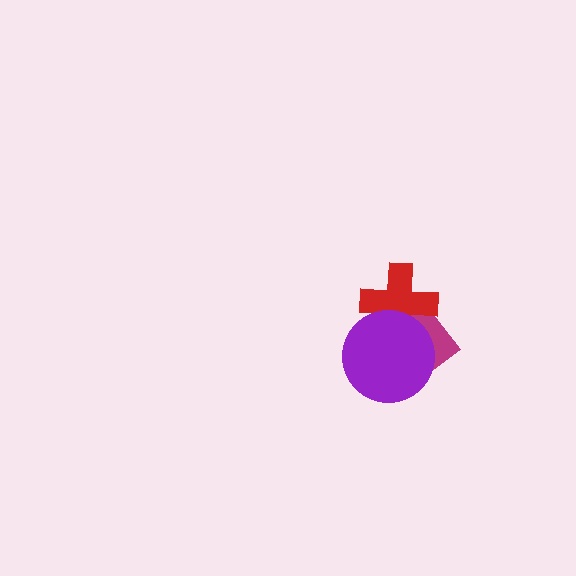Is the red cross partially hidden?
Yes, it is partially covered by another shape.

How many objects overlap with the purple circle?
2 objects overlap with the purple circle.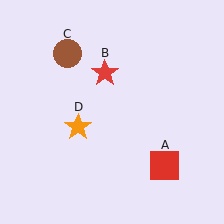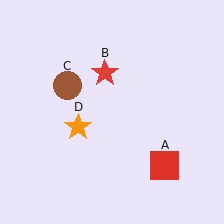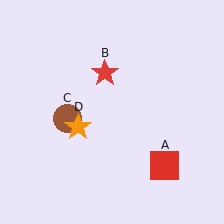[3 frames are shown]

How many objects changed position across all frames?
1 object changed position: brown circle (object C).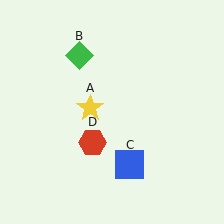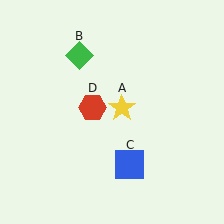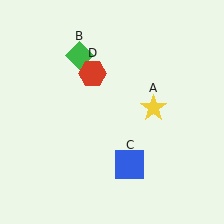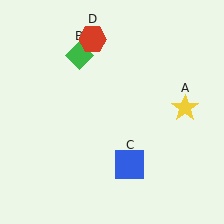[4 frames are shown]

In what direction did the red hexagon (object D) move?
The red hexagon (object D) moved up.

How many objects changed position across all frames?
2 objects changed position: yellow star (object A), red hexagon (object D).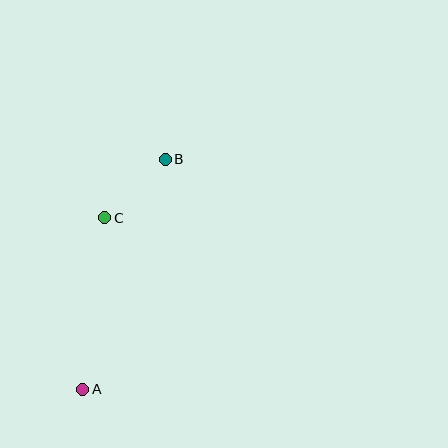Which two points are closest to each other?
Points B and C are closest to each other.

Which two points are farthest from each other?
Points A and B are farthest from each other.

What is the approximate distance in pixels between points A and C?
The distance between A and C is approximately 173 pixels.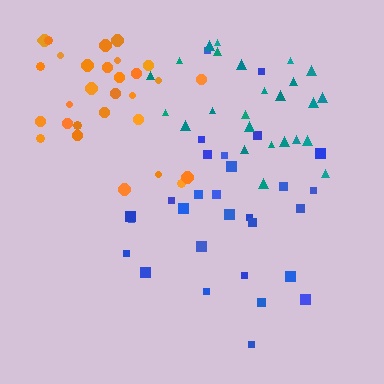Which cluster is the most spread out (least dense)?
Blue.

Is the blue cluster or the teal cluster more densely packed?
Teal.